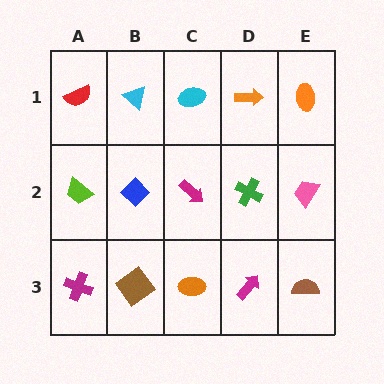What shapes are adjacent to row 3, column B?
A blue diamond (row 2, column B), a magenta cross (row 3, column A), an orange ellipse (row 3, column C).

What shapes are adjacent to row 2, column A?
A red semicircle (row 1, column A), a magenta cross (row 3, column A), a blue diamond (row 2, column B).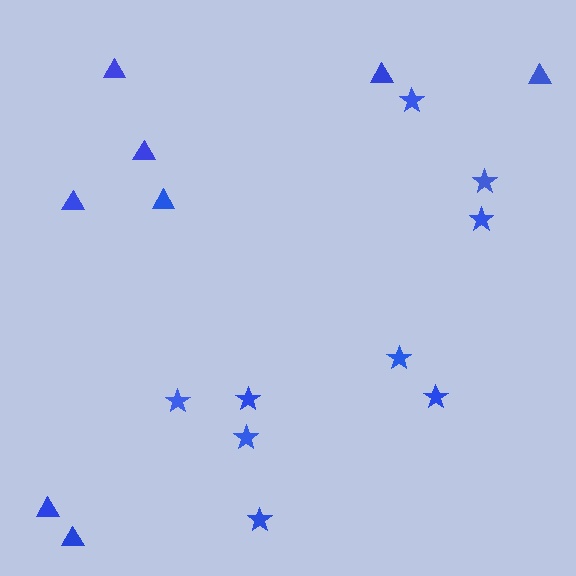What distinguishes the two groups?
There are 2 groups: one group of triangles (8) and one group of stars (9).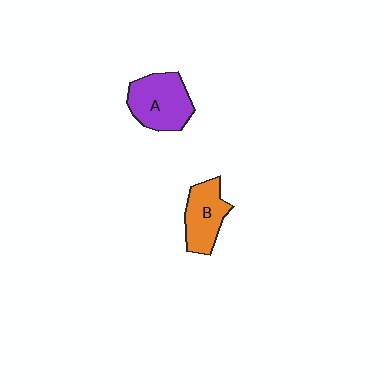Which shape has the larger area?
Shape A (purple).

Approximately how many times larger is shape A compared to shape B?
Approximately 1.2 times.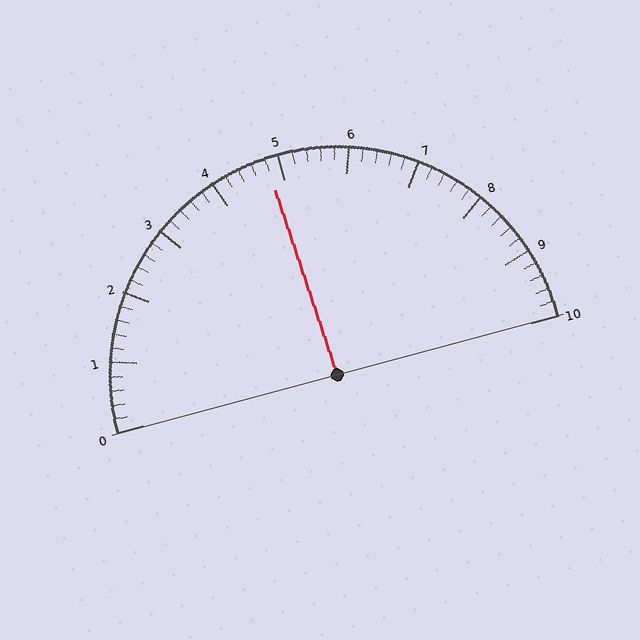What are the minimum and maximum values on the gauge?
The gauge ranges from 0 to 10.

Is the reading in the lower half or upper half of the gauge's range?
The reading is in the lower half of the range (0 to 10).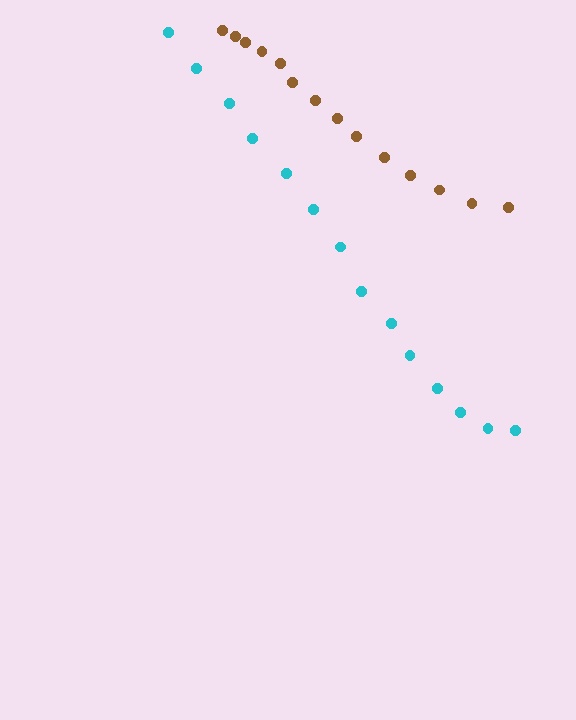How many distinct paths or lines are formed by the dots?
There are 2 distinct paths.